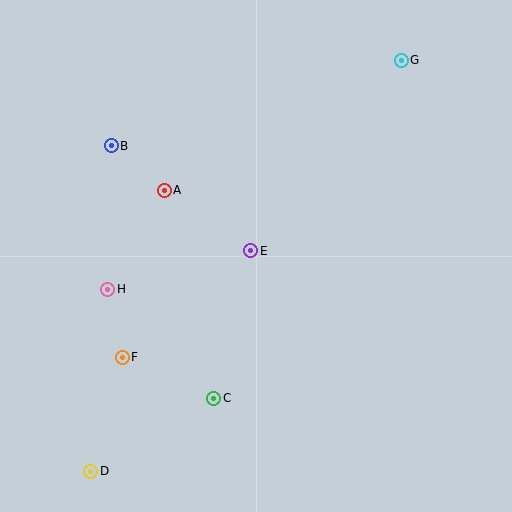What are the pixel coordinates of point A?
Point A is at (164, 190).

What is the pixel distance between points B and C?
The distance between B and C is 272 pixels.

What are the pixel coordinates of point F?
Point F is at (122, 357).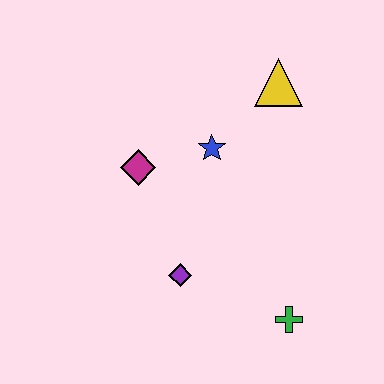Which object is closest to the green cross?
The purple diamond is closest to the green cross.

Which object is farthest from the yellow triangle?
The green cross is farthest from the yellow triangle.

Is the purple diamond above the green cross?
Yes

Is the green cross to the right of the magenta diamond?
Yes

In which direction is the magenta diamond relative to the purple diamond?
The magenta diamond is above the purple diamond.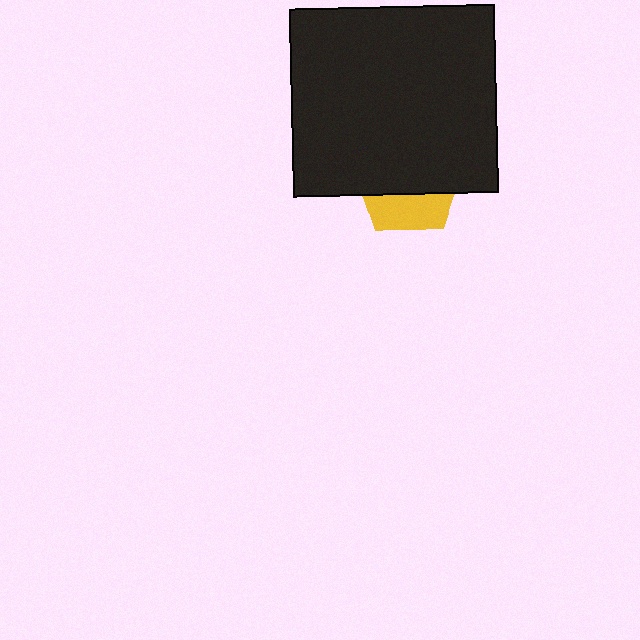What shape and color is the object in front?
The object in front is a black rectangle.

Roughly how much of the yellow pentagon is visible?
A small part of it is visible (roughly 33%).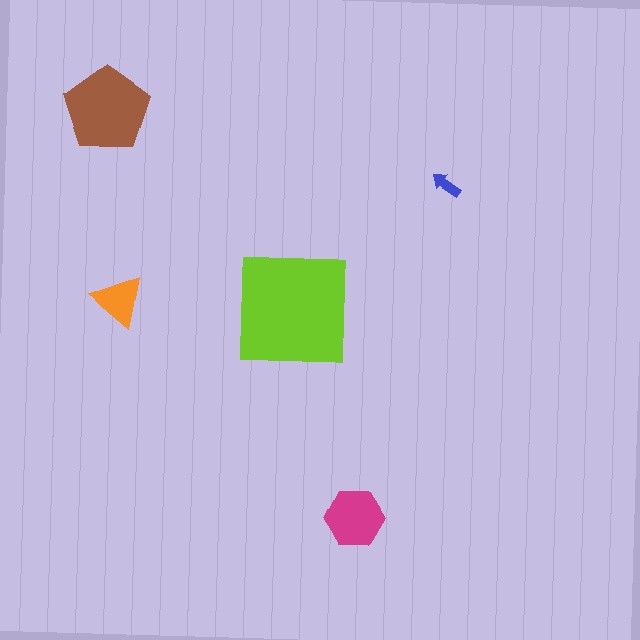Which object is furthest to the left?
The brown pentagon is leftmost.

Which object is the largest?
The lime square.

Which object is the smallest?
The blue arrow.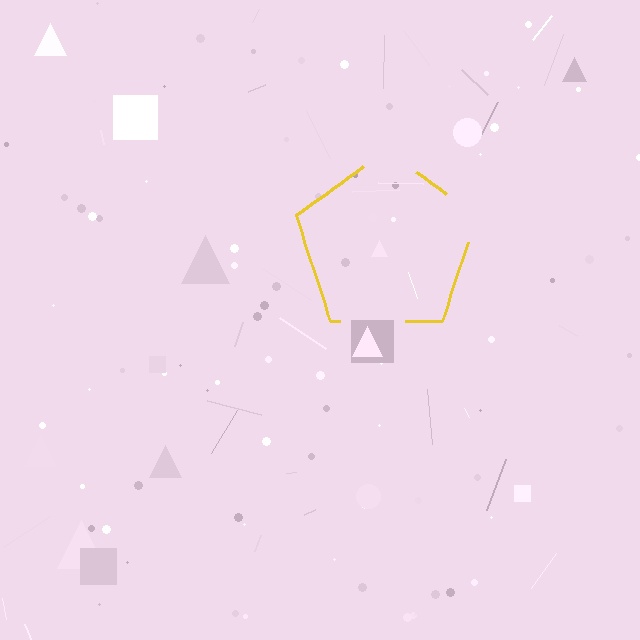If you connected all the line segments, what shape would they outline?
They would outline a pentagon.